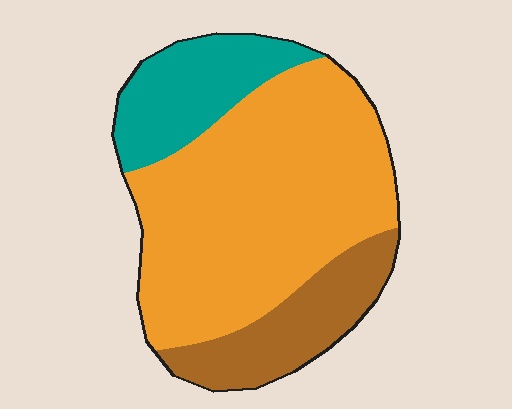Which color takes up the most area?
Orange, at roughly 65%.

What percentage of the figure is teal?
Teal covers roughly 20% of the figure.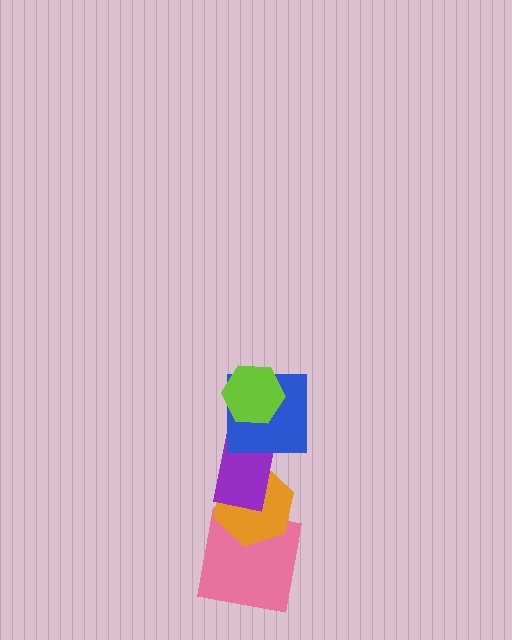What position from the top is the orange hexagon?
The orange hexagon is 4th from the top.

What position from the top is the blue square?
The blue square is 2nd from the top.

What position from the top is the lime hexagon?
The lime hexagon is 1st from the top.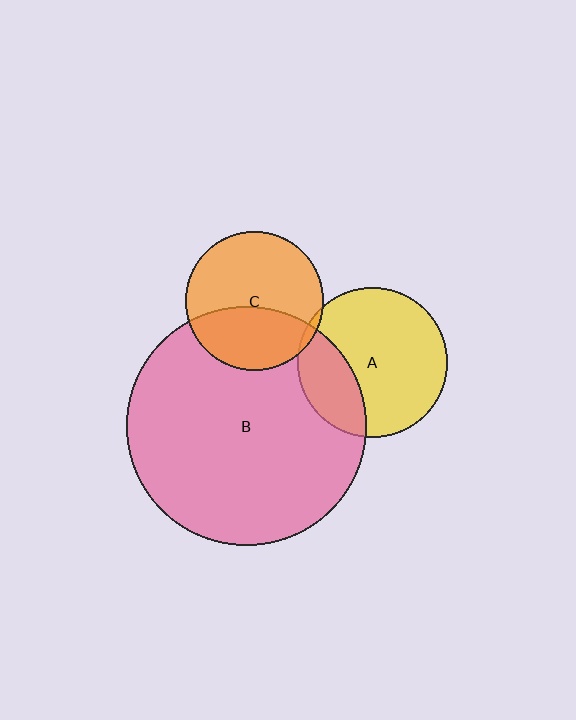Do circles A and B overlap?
Yes.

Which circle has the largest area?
Circle B (pink).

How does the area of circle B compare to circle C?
Approximately 3.0 times.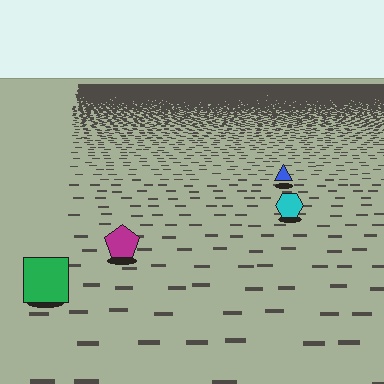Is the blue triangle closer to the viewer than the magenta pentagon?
No. The magenta pentagon is closer — you can tell from the texture gradient: the ground texture is coarser near it.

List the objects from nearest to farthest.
From nearest to farthest: the green square, the magenta pentagon, the cyan hexagon, the blue triangle.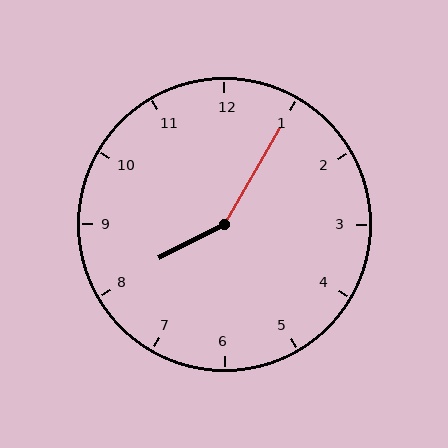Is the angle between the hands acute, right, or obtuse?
It is obtuse.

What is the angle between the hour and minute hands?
Approximately 148 degrees.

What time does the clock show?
8:05.